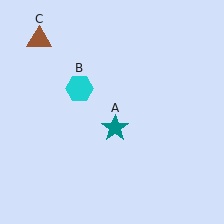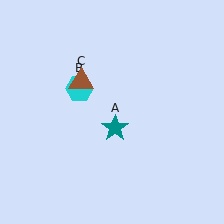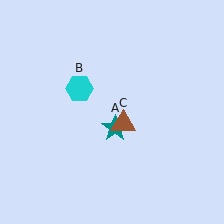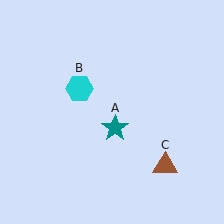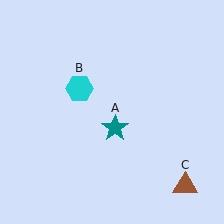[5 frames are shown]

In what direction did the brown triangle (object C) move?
The brown triangle (object C) moved down and to the right.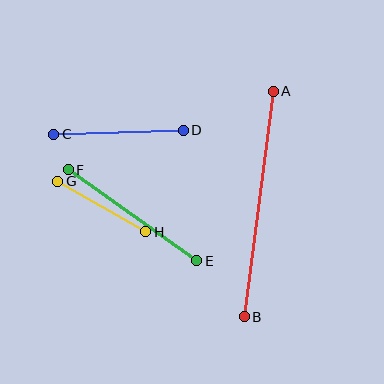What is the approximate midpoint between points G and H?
The midpoint is at approximately (102, 207) pixels.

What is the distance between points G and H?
The distance is approximately 102 pixels.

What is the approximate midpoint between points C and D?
The midpoint is at approximately (119, 132) pixels.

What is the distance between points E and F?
The distance is approximately 157 pixels.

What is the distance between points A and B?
The distance is approximately 227 pixels.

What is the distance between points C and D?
The distance is approximately 129 pixels.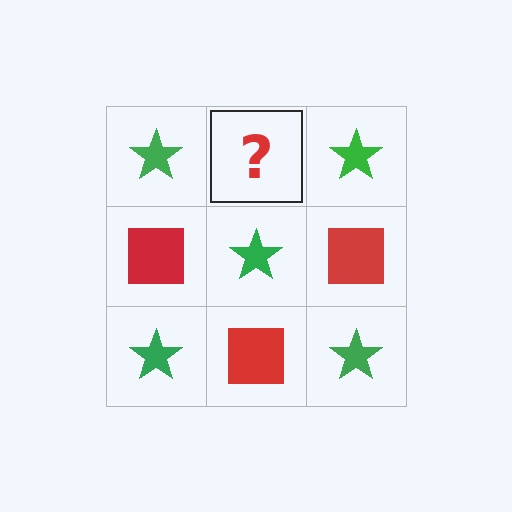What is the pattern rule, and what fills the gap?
The rule is that it alternates green star and red square in a checkerboard pattern. The gap should be filled with a red square.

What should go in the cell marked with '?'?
The missing cell should contain a red square.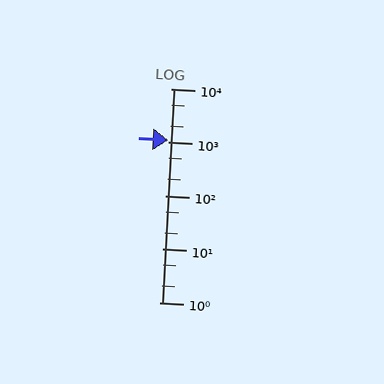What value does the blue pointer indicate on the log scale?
The pointer indicates approximately 1100.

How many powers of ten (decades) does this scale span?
The scale spans 4 decades, from 1 to 10000.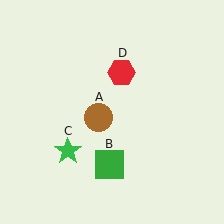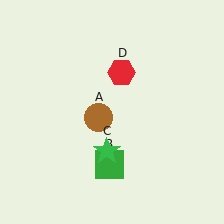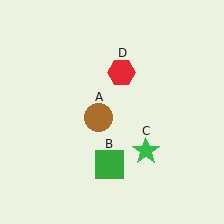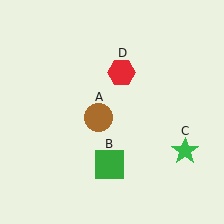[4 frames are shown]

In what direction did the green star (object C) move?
The green star (object C) moved right.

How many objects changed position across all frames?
1 object changed position: green star (object C).